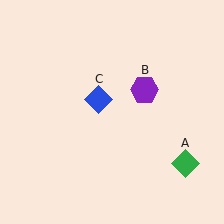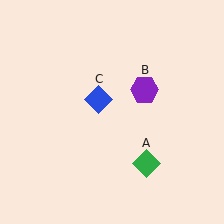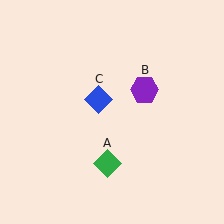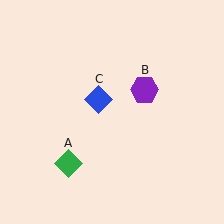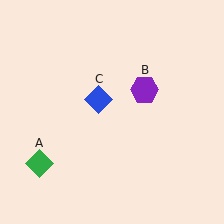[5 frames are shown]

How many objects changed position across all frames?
1 object changed position: green diamond (object A).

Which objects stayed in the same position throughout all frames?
Purple hexagon (object B) and blue diamond (object C) remained stationary.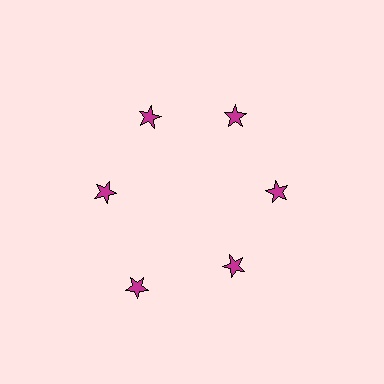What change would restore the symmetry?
The symmetry would be restored by moving it inward, back onto the ring so that all 6 stars sit at equal angles and equal distance from the center.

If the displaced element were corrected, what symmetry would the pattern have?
It would have 6-fold rotational symmetry — the pattern would map onto itself every 60 degrees.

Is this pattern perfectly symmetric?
No. The 6 magenta stars are arranged in a ring, but one element near the 7 o'clock position is pushed outward from the center, breaking the 6-fold rotational symmetry.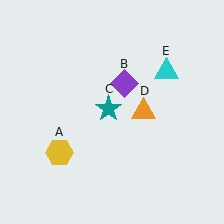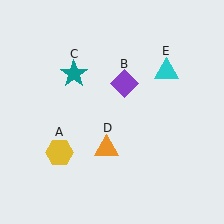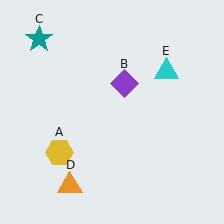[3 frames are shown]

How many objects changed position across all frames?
2 objects changed position: teal star (object C), orange triangle (object D).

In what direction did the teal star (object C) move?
The teal star (object C) moved up and to the left.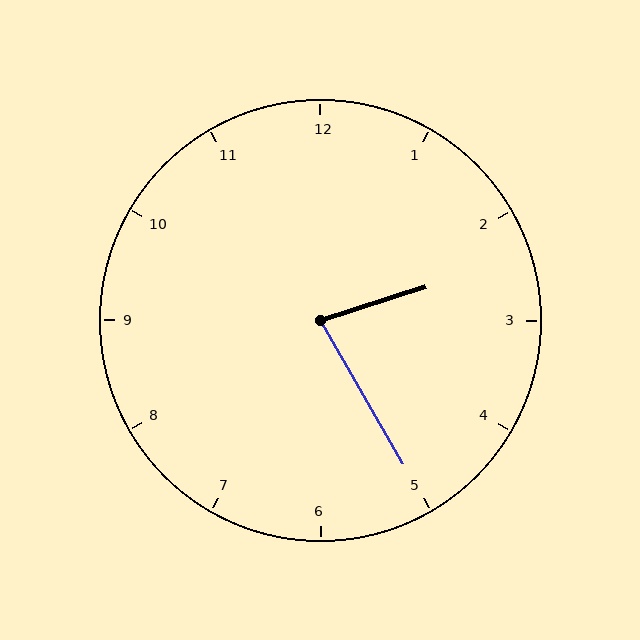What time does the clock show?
2:25.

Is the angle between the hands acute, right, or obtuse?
It is acute.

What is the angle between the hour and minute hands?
Approximately 78 degrees.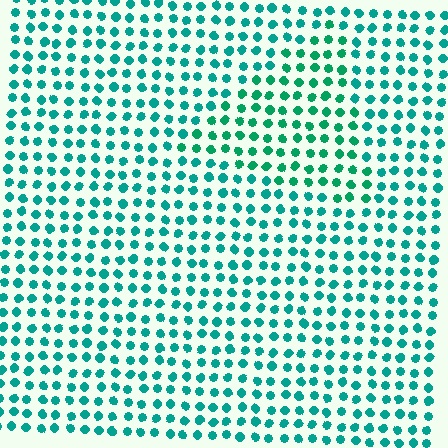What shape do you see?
I see a triangle.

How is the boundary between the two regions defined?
The boundary is defined purely by a slight shift in hue (about 19 degrees). Spacing, size, and orientation are identical on both sides.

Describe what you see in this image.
The image is filled with small teal elements in a uniform arrangement. A triangle-shaped region is visible where the elements are tinted to a slightly different hue, forming a subtle color boundary.